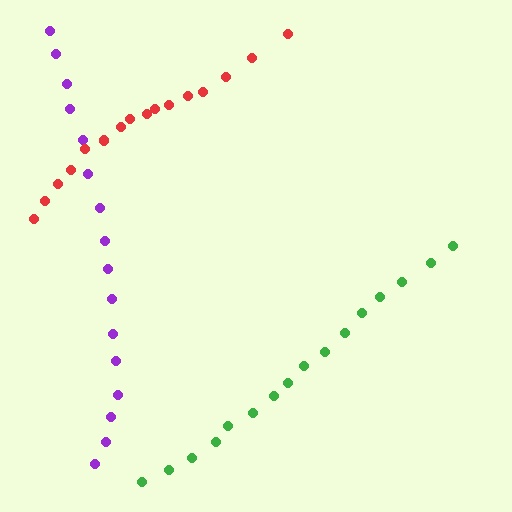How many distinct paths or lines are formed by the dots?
There are 3 distinct paths.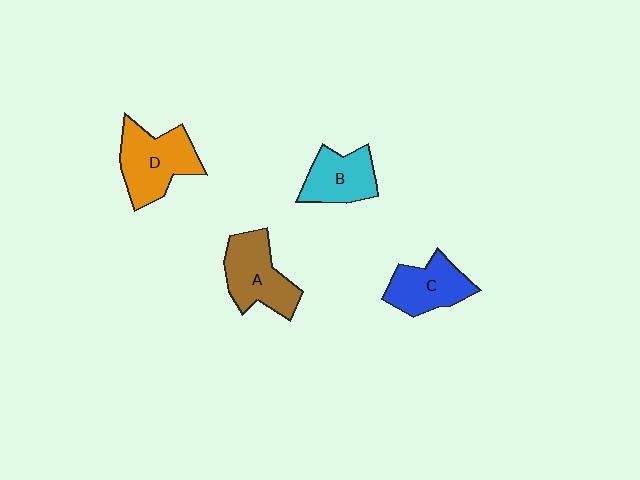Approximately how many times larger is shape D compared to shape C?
Approximately 1.3 times.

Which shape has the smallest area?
Shape B (cyan).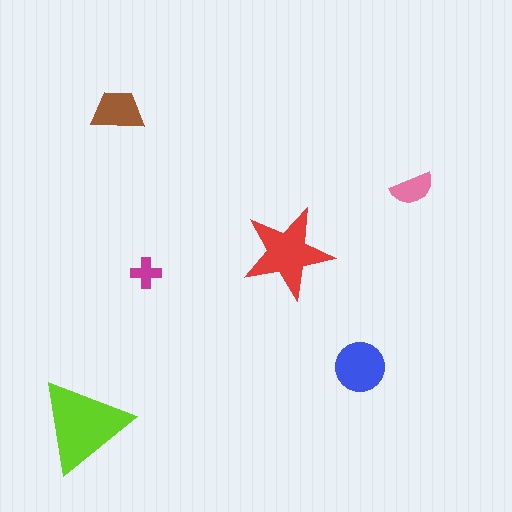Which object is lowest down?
The lime triangle is bottommost.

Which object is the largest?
The lime triangle.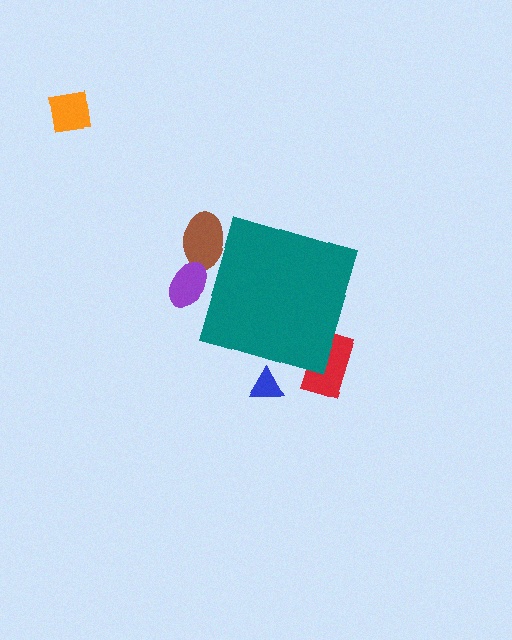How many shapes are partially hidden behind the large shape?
4 shapes are partially hidden.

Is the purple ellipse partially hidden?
Yes, the purple ellipse is partially hidden behind the teal diamond.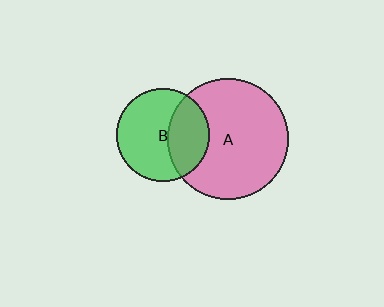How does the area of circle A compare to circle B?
Approximately 1.7 times.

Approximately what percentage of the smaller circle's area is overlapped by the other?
Approximately 35%.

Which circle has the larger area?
Circle A (pink).